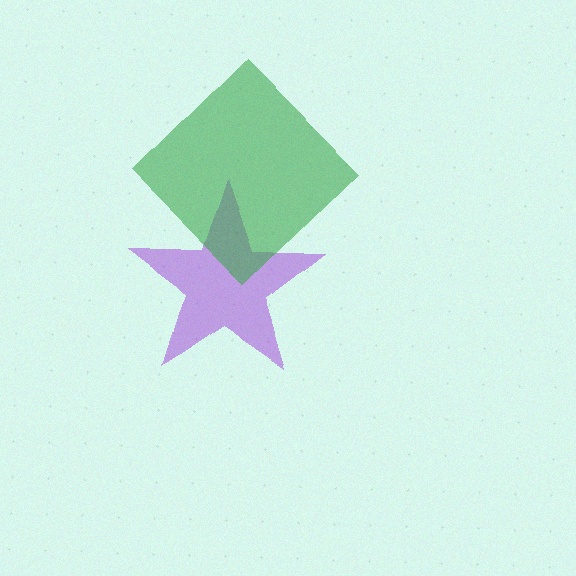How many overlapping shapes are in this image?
There are 2 overlapping shapes in the image.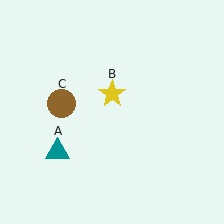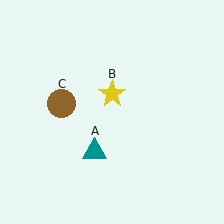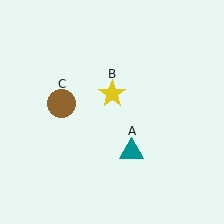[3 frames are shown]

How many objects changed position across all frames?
1 object changed position: teal triangle (object A).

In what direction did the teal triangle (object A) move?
The teal triangle (object A) moved right.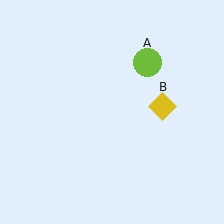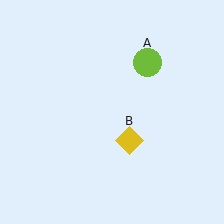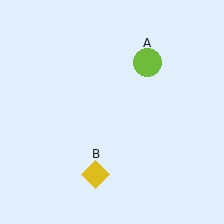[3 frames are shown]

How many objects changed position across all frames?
1 object changed position: yellow diamond (object B).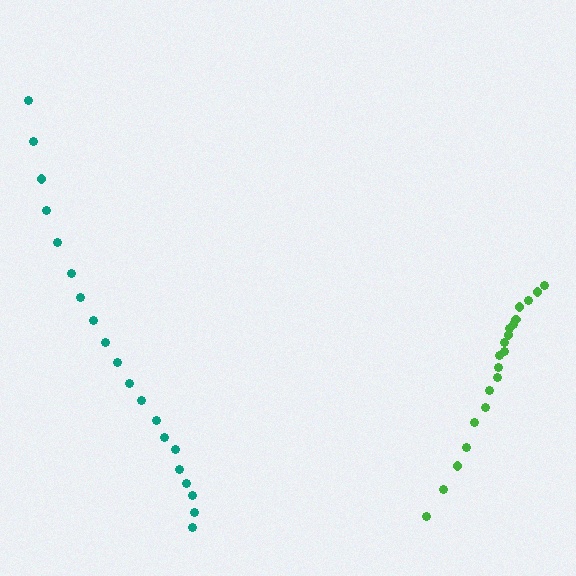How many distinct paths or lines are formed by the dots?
There are 2 distinct paths.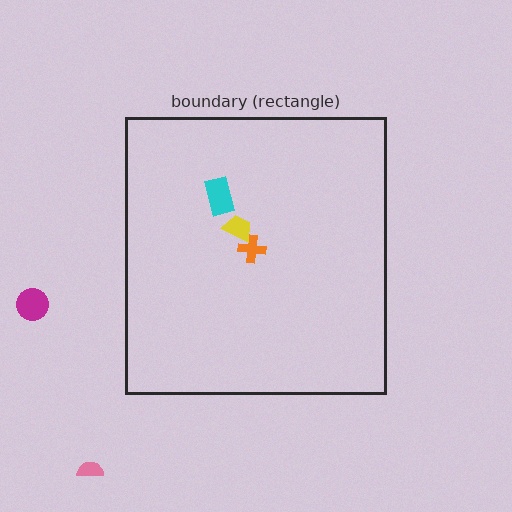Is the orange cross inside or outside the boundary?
Inside.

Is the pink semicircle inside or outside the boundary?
Outside.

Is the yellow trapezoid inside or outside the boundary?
Inside.